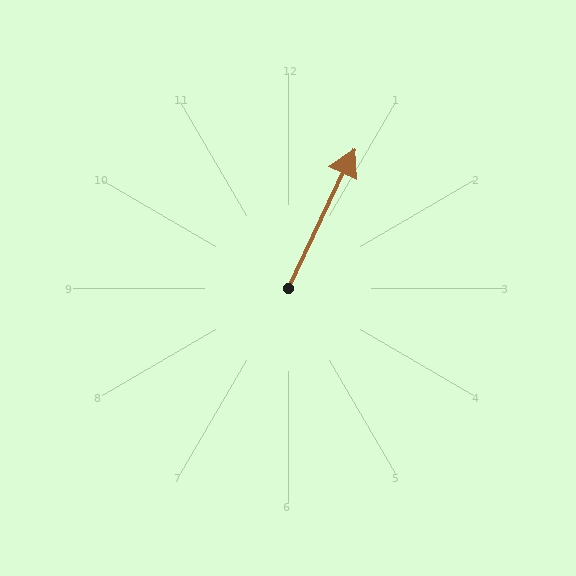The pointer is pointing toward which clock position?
Roughly 1 o'clock.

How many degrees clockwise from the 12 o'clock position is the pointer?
Approximately 25 degrees.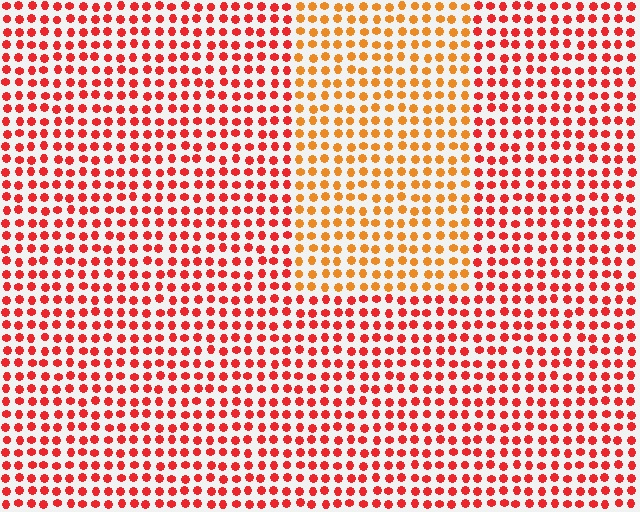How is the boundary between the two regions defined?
The boundary is defined purely by a slight shift in hue (about 33 degrees). Spacing, size, and orientation are identical on both sides.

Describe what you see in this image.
The image is filled with small red elements in a uniform arrangement. A rectangle-shaped region is visible where the elements are tinted to a slightly different hue, forming a subtle color boundary.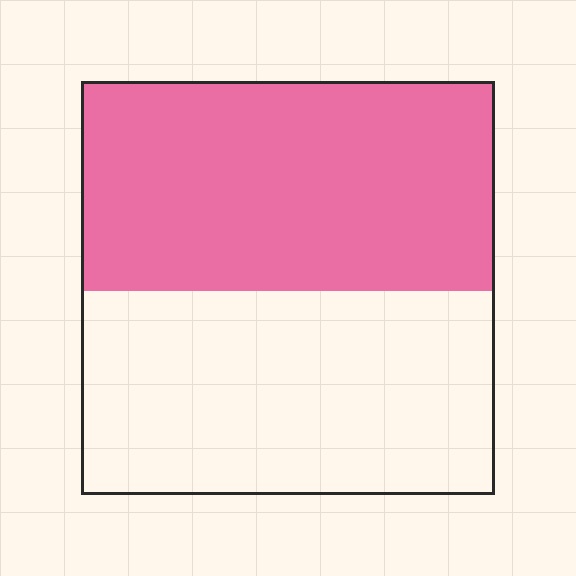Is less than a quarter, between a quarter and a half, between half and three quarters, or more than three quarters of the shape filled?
Between half and three quarters.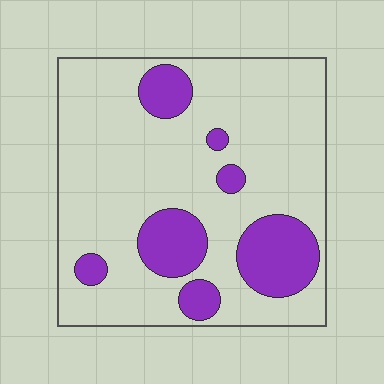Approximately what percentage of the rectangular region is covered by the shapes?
Approximately 20%.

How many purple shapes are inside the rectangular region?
7.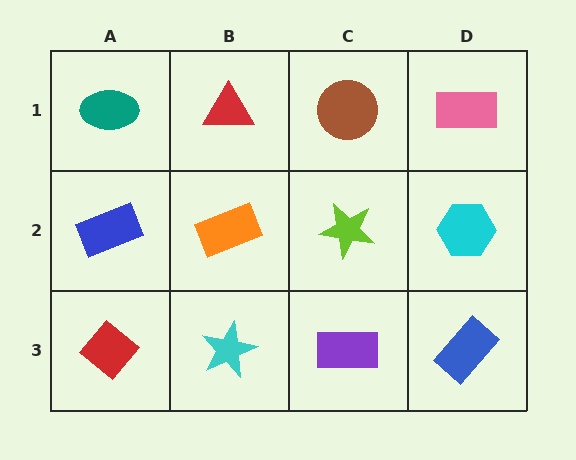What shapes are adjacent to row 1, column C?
A lime star (row 2, column C), a red triangle (row 1, column B), a pink rectangle (row 1, column D).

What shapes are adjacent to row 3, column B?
An orange rectangle (row 2, column B), a red diamond (row 3, column A), a purple rectangle (row 3, column C).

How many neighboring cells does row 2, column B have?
4.